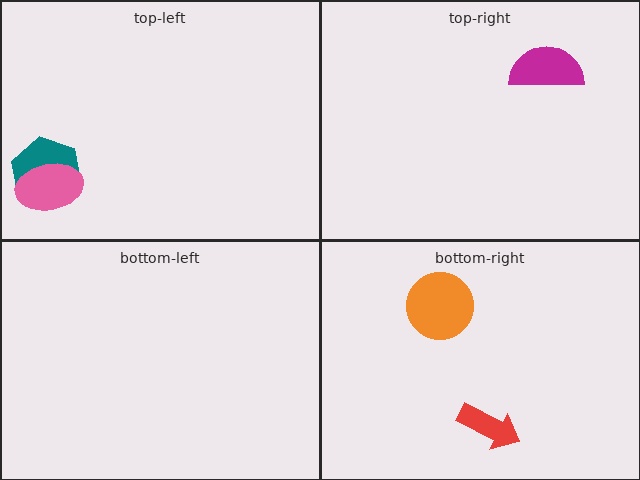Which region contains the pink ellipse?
The top-left region.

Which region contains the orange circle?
The bottom-right region.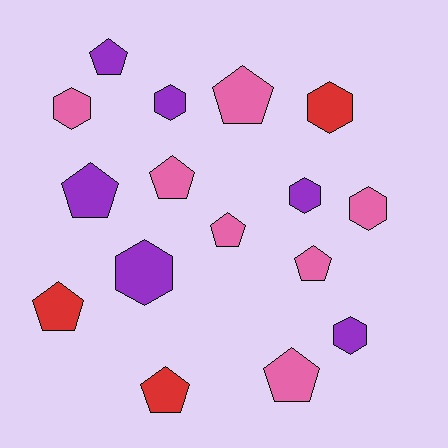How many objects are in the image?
There are 16 objects.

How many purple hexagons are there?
There are 4 purple hexagons.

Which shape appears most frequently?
Pentagon, with 9 objects.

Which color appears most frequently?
Pink, with 7 objects.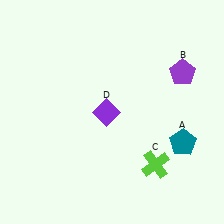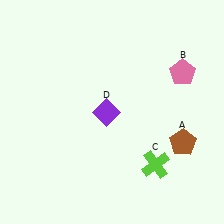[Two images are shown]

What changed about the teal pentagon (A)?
In Image 1, A is teal. In Image 2, it changed to brown.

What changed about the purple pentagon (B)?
In Image 1, B is purple. In Image 2, it changed to pink.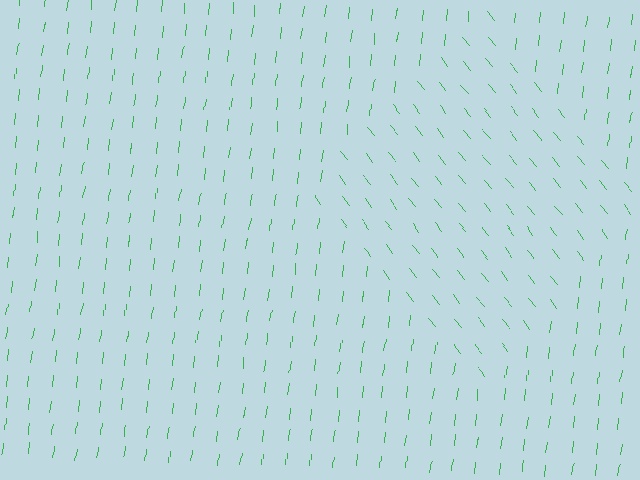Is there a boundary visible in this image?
Yes, there is a texture boundary formed by a change in line orientation.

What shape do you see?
I see a diamond.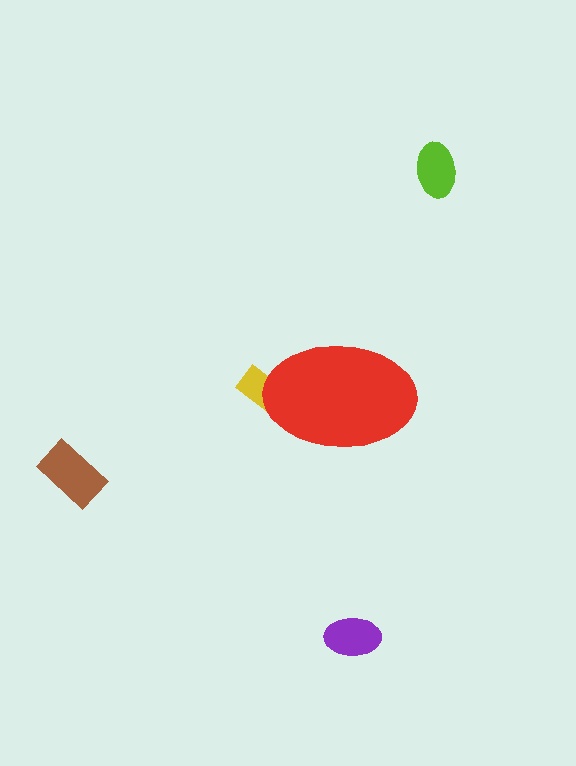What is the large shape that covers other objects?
A red ellipse.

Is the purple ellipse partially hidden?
No, the purple ellipse is fully visible.